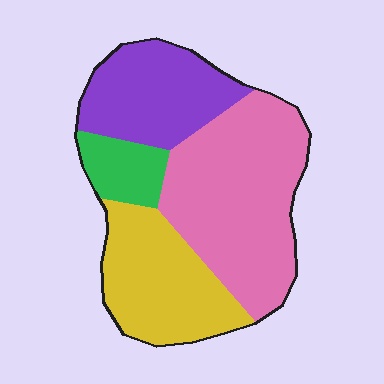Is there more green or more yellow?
Yellow.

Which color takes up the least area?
Green, at roughly 10%.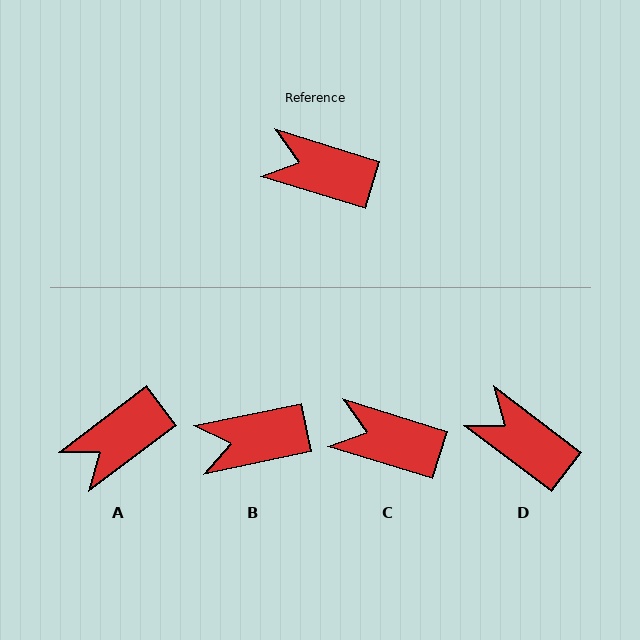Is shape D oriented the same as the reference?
No, it is off by about 20 degrees.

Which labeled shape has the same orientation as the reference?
C.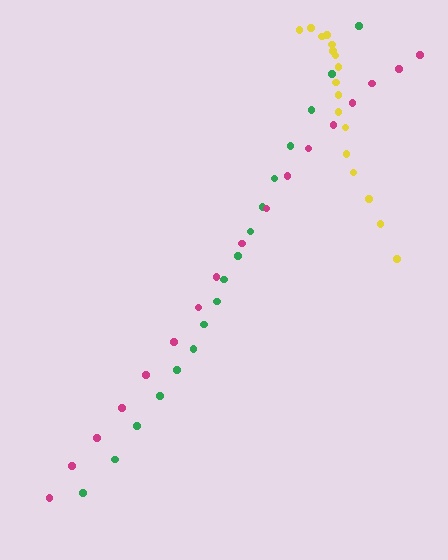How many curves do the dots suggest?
There are 3 distinct paths.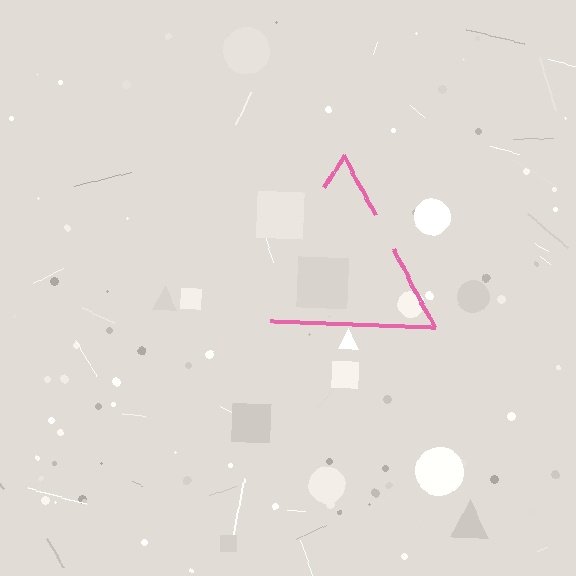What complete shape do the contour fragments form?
The contour fragments form a triangle.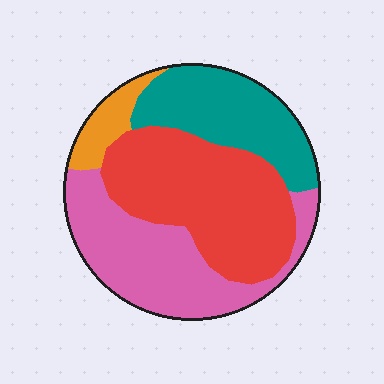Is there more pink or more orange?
Pink.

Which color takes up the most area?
Red, at roughly 35%.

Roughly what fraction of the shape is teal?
Teal covers about 25% of the shape.